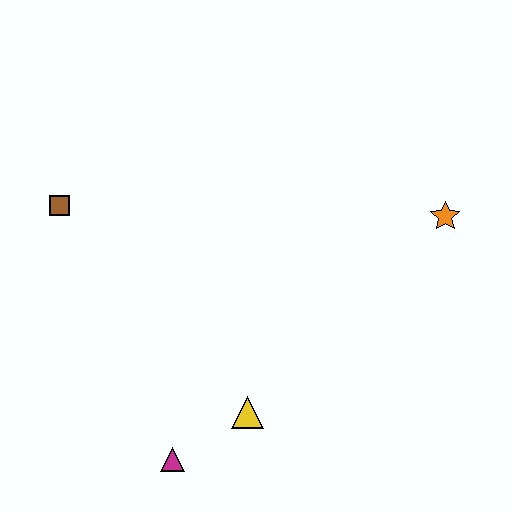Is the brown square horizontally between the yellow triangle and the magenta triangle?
No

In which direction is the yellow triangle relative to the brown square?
The yellow triangle is below the brown square.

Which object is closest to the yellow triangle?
The magenta triangle is closest to the yellow triangle.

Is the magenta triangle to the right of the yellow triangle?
No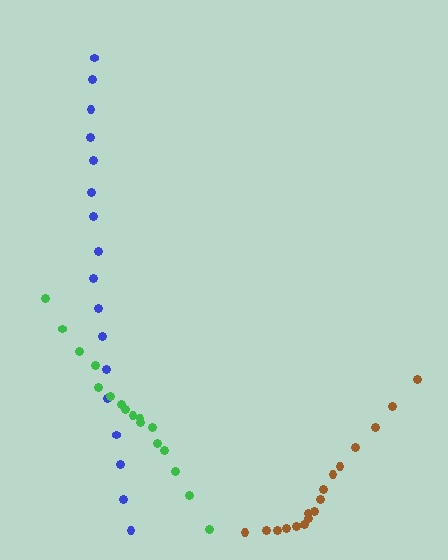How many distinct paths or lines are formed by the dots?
There are 3 distinct paths.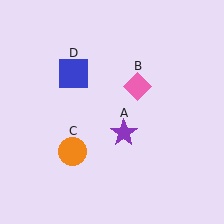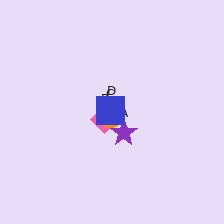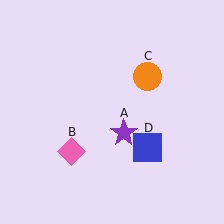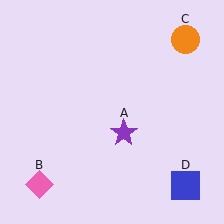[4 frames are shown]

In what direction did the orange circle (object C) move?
The orange circle (object C) moved up and to the right.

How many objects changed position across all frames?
3 objects changed position: pink diamond (object B), orange circle (object C), blue square (object D).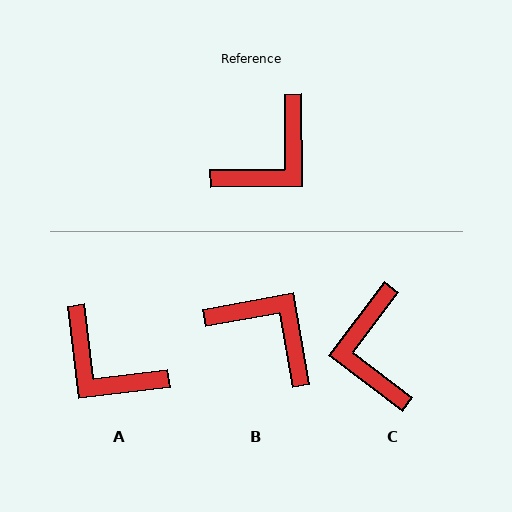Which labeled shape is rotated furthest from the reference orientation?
C, about 128 degrees away.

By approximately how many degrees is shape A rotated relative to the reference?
Approximately 84 degrees clockwise.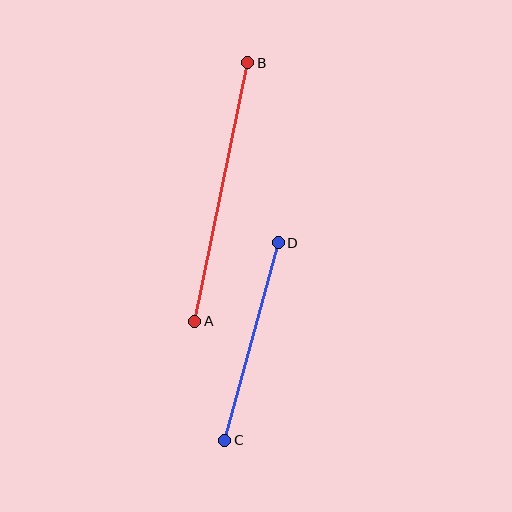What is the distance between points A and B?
The distance is approximately 264 pixels.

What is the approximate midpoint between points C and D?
The midpoint is at approximately (252, 341) pixels.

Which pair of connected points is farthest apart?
Points A and B are farthest apart.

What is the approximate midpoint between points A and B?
The midpoint is at approximately (221, 192) pixels.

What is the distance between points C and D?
The distance is approximately 205 pixels.